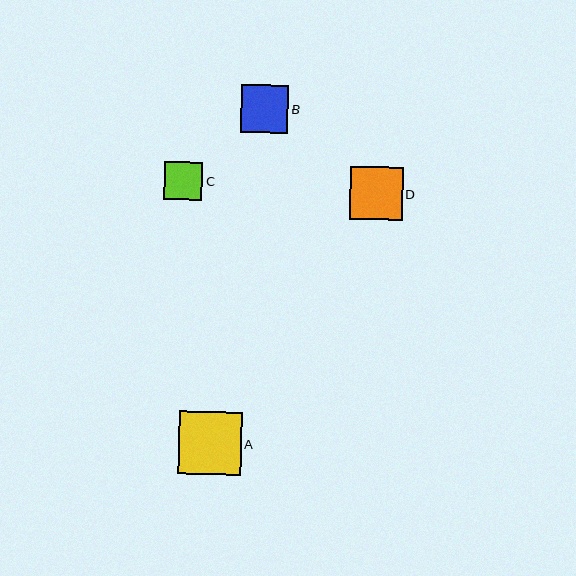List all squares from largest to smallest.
From largest to smallest: A, D, B, C.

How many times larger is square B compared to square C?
Square B is approximately 1.3 times the size of square C.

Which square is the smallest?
Square C is the smallest with a size of approximately 38 pixels.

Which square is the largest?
Square A is the largest with a size of approximately 63 pixels.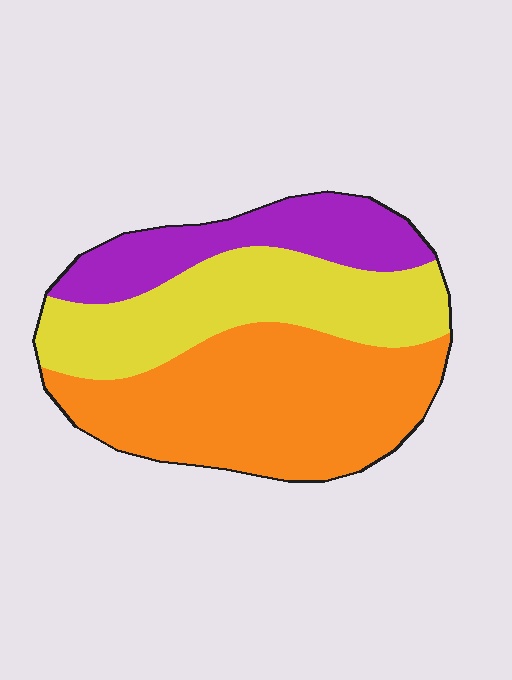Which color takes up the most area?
Orange, at roughly 45%.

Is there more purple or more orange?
Orange.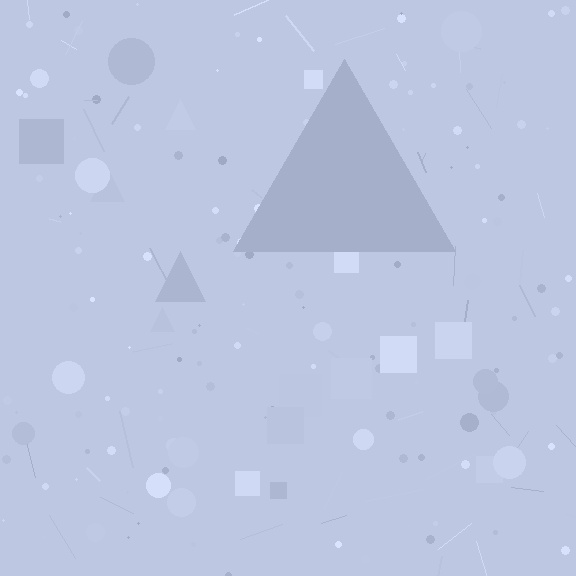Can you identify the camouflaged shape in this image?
The camouflaged shape is a triangle.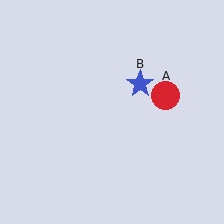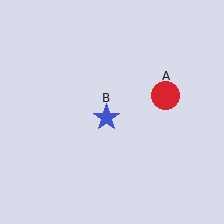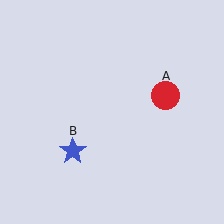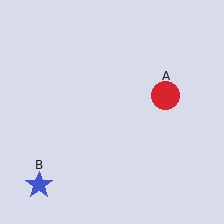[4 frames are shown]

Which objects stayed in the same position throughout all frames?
Red circle (object A) remained stationary.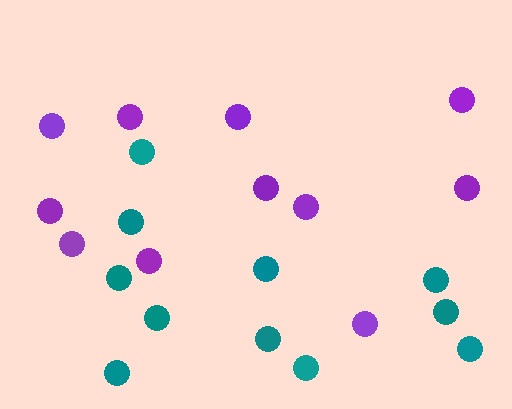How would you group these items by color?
There are 2 groups: one group of purple circles (11) and one group of teal circles (11).